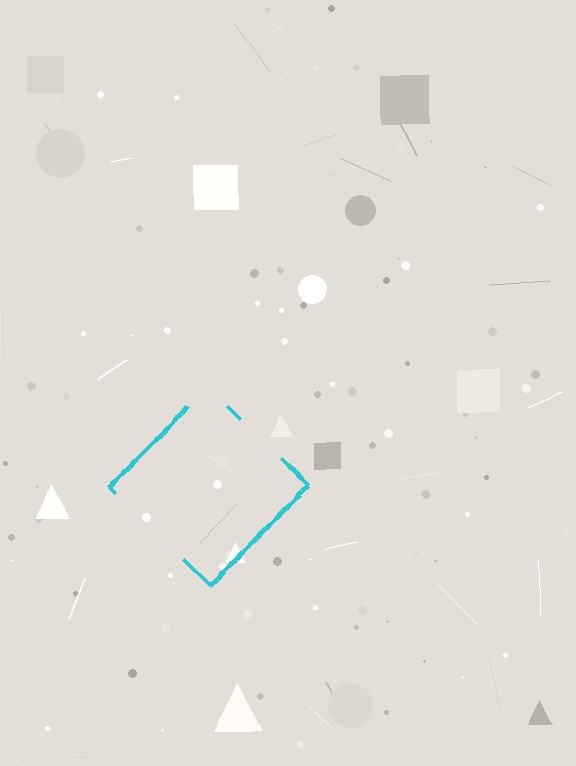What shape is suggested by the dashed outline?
The dashed outline suggests a diamond.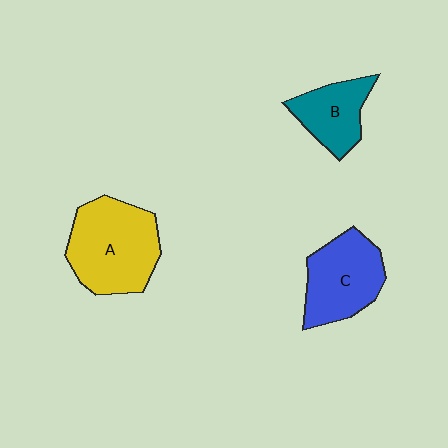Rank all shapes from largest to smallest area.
From largest to smallest: A (yellow), C (blue), B (teal).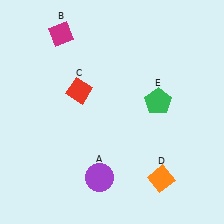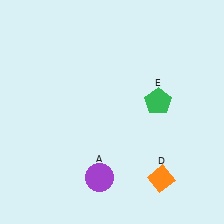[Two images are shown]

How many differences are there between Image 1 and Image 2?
There are 2 differences between the two images.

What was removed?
The red diamond (C), the magenta diamond (B) were removed in Image 2.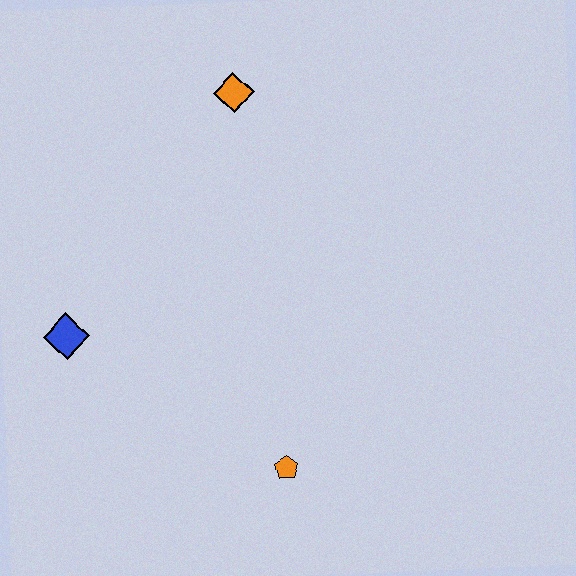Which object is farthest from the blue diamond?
The orange diamond is farthest from the blue diamond.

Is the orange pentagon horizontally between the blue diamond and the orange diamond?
No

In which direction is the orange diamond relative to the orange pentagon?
The orange diamond is above the orange pentagon.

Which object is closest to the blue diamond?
The orange pentagon is closest to the blue diamond.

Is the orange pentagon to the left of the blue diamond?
No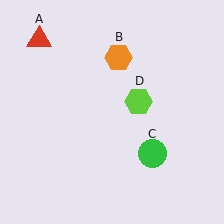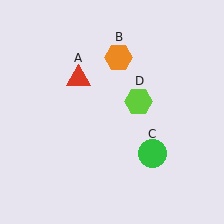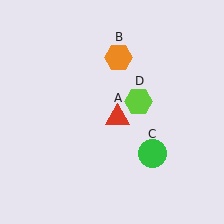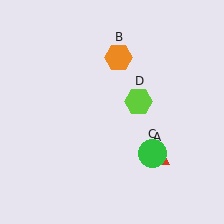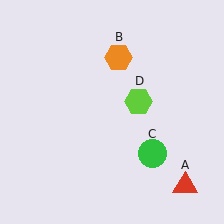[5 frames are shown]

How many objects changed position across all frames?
1 object changed position: red triangle (object A).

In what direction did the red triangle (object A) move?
The red triangle (object A) moved down and to the right.